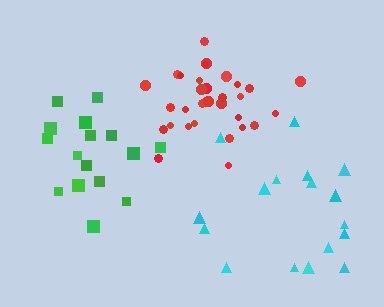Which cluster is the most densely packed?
Red.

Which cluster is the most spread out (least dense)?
Cyan.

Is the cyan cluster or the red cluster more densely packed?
Red.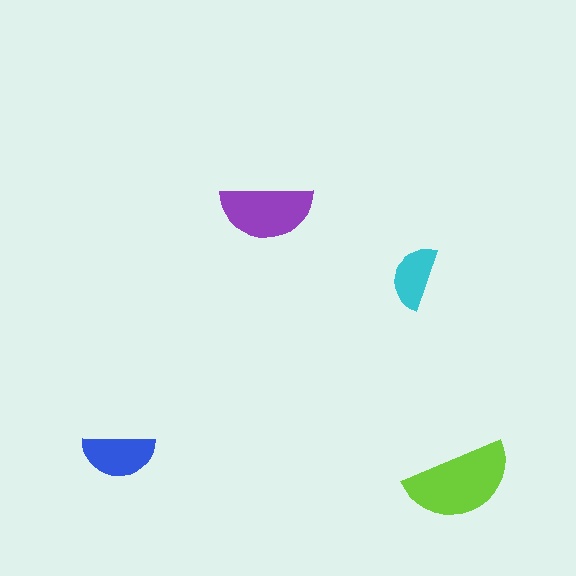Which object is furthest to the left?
The blue semicircle is leftmost.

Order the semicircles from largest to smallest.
the lime one, the purple one, the blue one, the cyan one.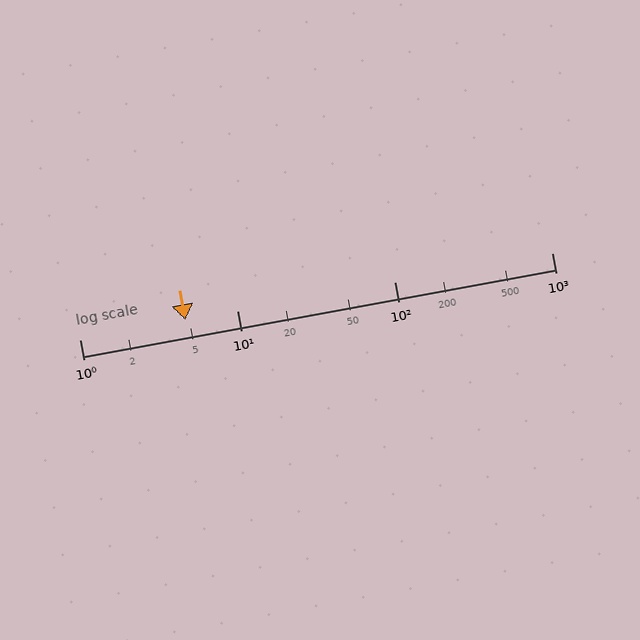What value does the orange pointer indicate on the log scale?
The pointer indicates approximately 4.7.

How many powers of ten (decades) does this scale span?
The scale spans 3 decades, from 1 to 1000.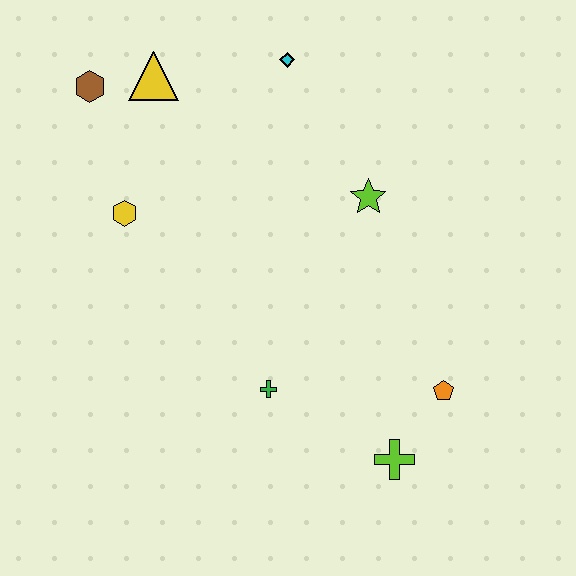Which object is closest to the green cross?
The lime cross is closest to the green cross.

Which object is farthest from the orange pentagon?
The brown hexagon is farthest from the orange pentagon.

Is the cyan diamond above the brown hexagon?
Yes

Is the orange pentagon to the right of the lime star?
Yes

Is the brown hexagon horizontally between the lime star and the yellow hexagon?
No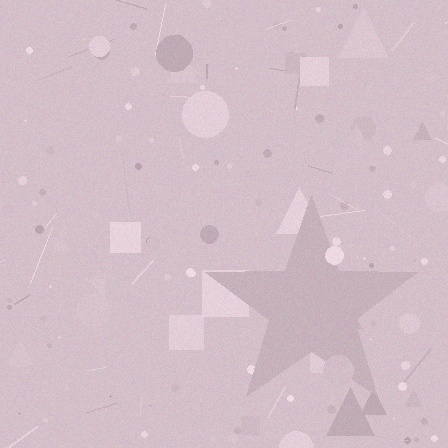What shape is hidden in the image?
A star is hidden in the image.